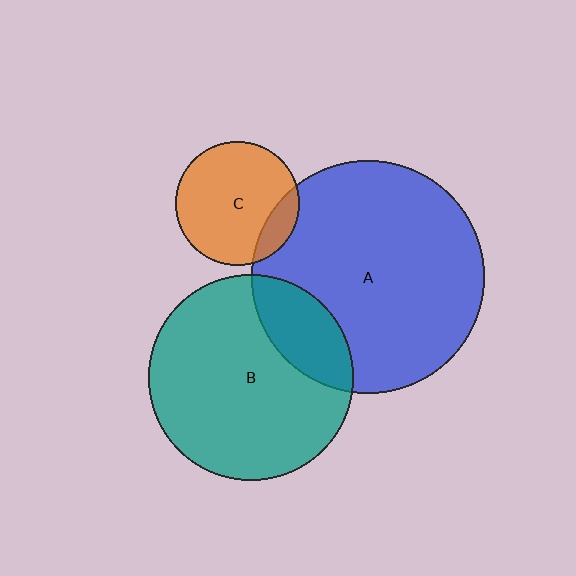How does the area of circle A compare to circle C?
Approximately 3.5 times.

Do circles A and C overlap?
Yes.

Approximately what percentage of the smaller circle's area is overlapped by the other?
Approximately 15%.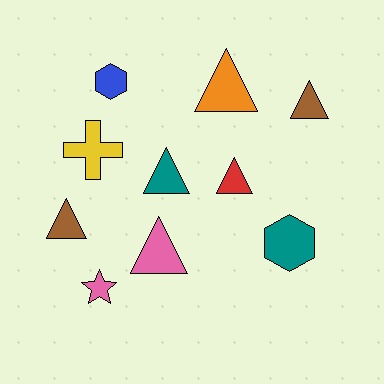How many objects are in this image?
There are 10 objects.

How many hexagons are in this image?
There are 2 hexagons.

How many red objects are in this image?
There is 1 red object.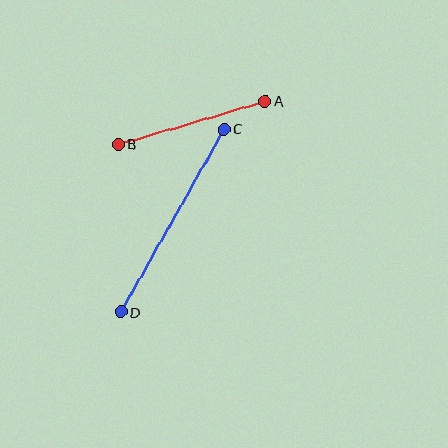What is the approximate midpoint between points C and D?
The midpoint is at approximately (172, 220) pixels.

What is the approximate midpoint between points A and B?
The midpoint is at approximately (192, 123) pixels.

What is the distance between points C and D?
The distance is approximately 210 pixels.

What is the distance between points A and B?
The distance is approximately 153 pixels.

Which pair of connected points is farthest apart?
Points C and D are farthest apart.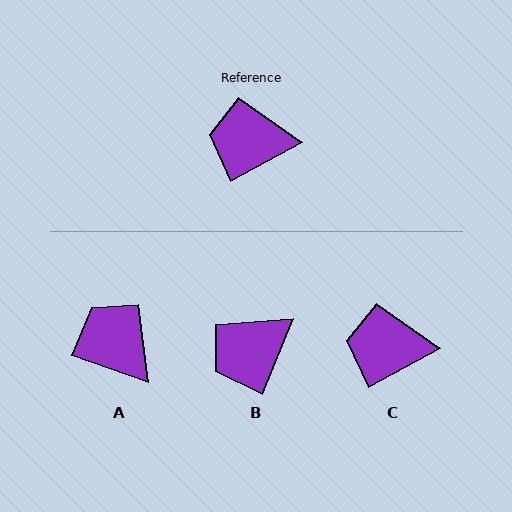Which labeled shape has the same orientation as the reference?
C.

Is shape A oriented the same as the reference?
No, it is off by about 48 degrees.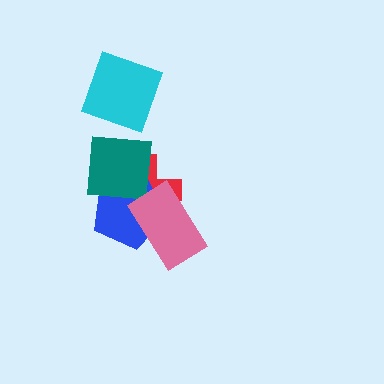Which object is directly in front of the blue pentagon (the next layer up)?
The teal square is directly in front of the blue pentagon.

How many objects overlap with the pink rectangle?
2 objects overlap with the pink rectangle.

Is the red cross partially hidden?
Yes, it is partially covered by another shape.